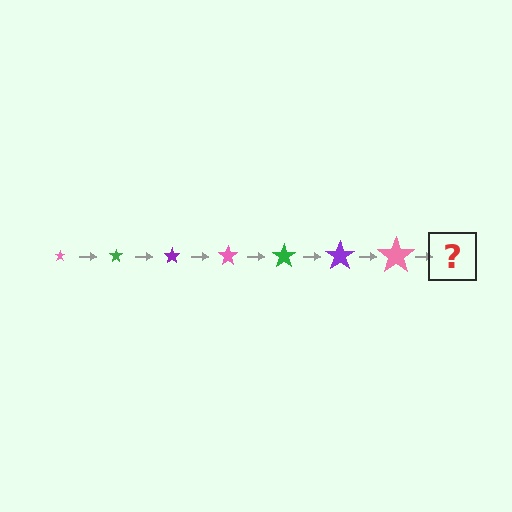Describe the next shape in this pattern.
It should be a green star, larger than the previous one.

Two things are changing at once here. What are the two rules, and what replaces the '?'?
The two rules are that the star grows larger each step and the color cycles through pink, green, and purple. The '?' should be a green star, larger than the previous one.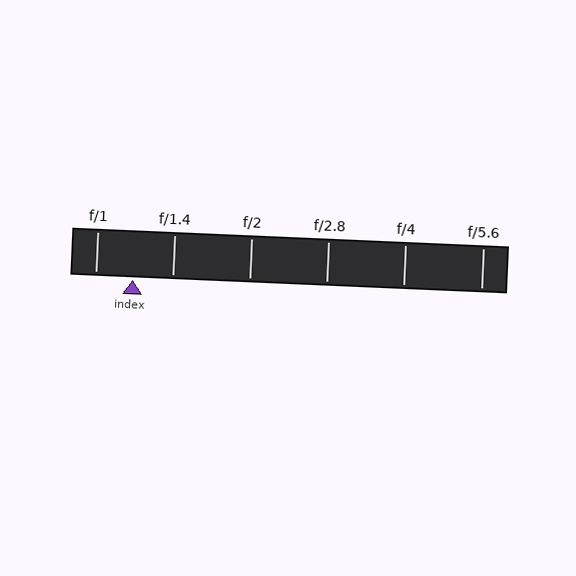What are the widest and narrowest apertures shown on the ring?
The widest aperture shown is f/1 and the narrowest is f/5.6.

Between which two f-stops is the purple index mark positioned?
The index mark is between f/1 and f/1.4.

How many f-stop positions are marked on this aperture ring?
There are 6 f-stop positions marked.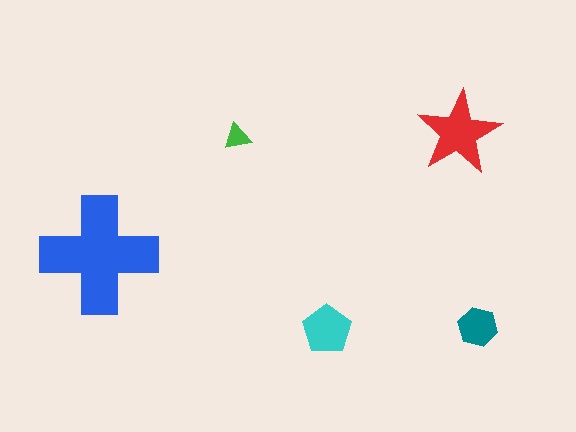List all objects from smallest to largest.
The green triangle, the teal hexagon, the cyan pentagon, the red star, the blue cross.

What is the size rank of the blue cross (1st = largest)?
1st.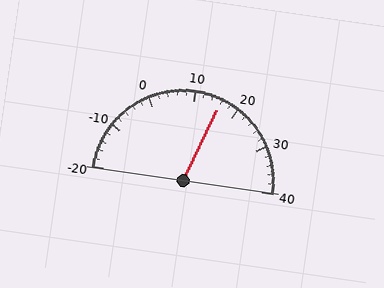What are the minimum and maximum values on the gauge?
The gauge ranges from -20 to 40.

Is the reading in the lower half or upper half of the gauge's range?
The reading is in the upper half of the range (-20 to 40).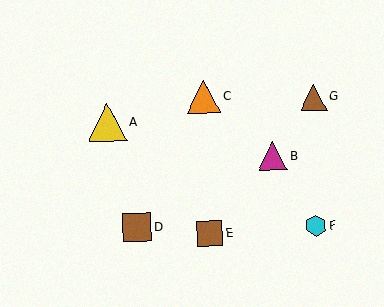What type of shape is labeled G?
Shape G is a brown triangle.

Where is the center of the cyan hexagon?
The center of the cyan hexagon is at (316, 226).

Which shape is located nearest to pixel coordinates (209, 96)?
The orange triangle (labeled C) at (203, 97) is nearest to that location.